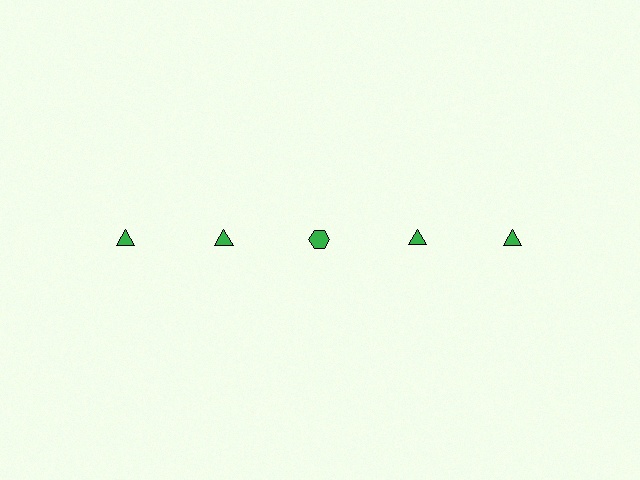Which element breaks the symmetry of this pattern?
The green hexagon in the top row, center column breaks the symmetry. All other shapes are green triangles.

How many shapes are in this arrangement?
There are 5 shapes arranged in a grid pattern.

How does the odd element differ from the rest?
It has a different shape: hexagon instead of triangle.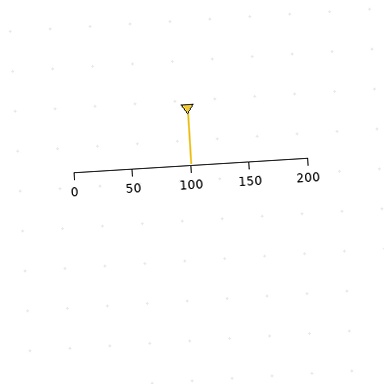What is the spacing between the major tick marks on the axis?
The major ticks are spaced 50 apart.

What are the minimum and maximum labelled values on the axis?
The axis runs from 0 to 200.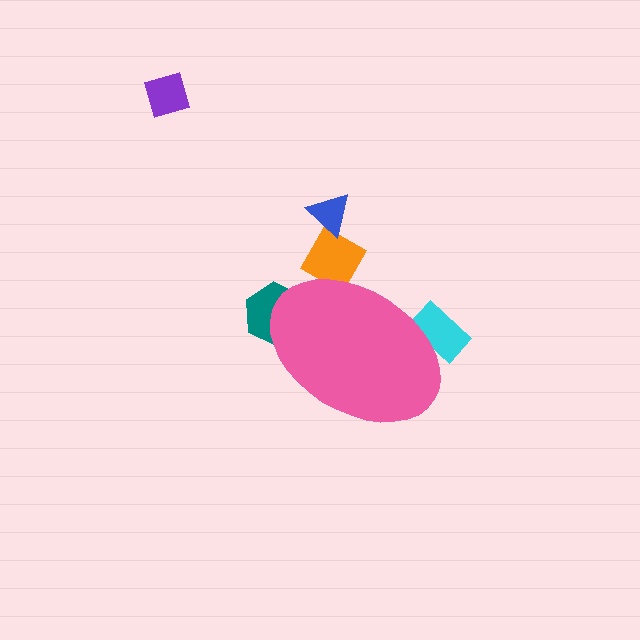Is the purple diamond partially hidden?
No, the purple diamond is fully visible.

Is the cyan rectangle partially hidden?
Yes, the cyan rectangle is partially hidden behind the pink ellipse.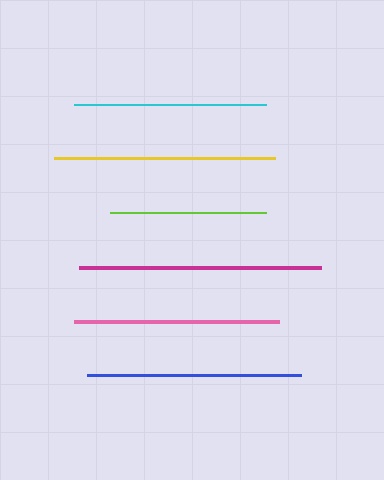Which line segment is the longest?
The magenta line is the longest at approximately 241 pixels.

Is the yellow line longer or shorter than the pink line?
The yellow line is longer than the pink line.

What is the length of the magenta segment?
The magenta segment is approximately 241 pixels long.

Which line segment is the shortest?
The lime line is the shortest at approximately 157 pixels.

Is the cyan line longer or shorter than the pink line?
The pink line is longer than the cyan line.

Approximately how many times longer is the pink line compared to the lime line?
The pink line is approximately 1.3 times the length of the lime line.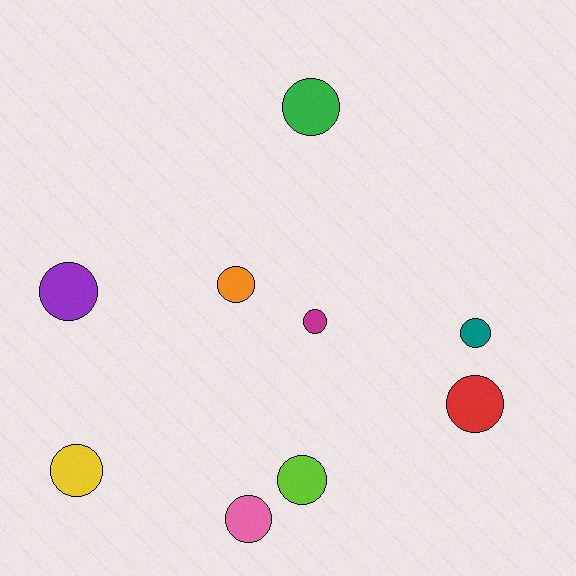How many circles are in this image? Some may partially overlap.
There are 9 circles.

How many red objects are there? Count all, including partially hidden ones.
There is 1 red object.